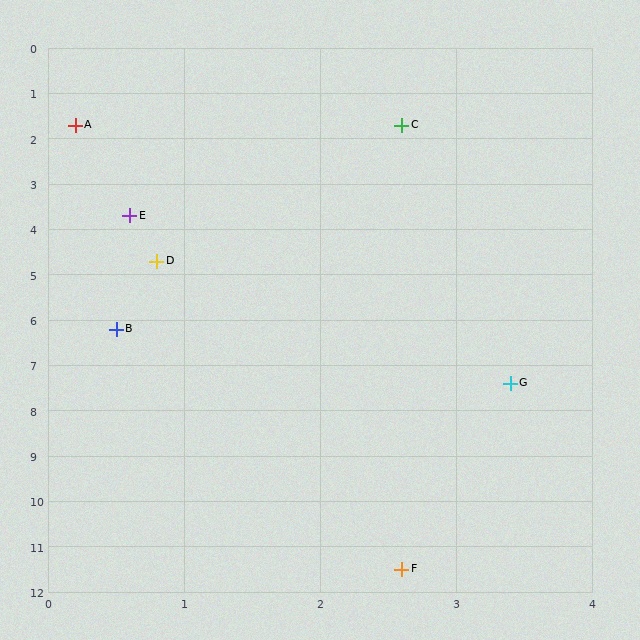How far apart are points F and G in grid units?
Points F and G are about 4.2 grid units apart.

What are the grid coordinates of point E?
Point E is at approximately (0.6, 3.7).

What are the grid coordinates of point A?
Point A is at approximately (0.2, 1.7).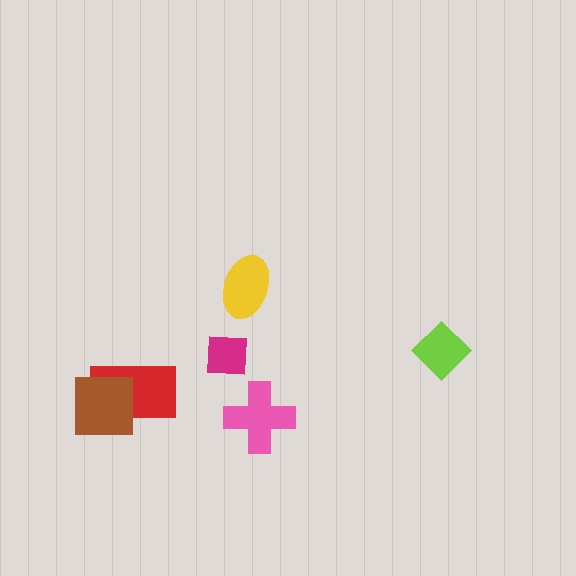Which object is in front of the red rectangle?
The brown square is in front of the red rectangle.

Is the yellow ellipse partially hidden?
No, no other shape covers it.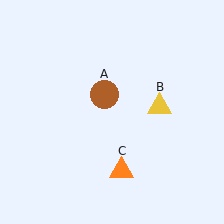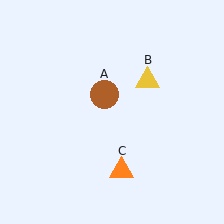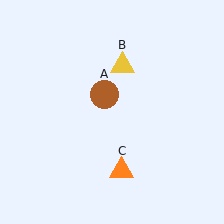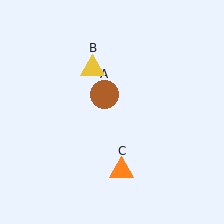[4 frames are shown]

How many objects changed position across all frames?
1 object changed position: yellow triangle (object B).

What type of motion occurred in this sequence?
The yellow triangle (object B) rotated counterclockwise around the center of the scene.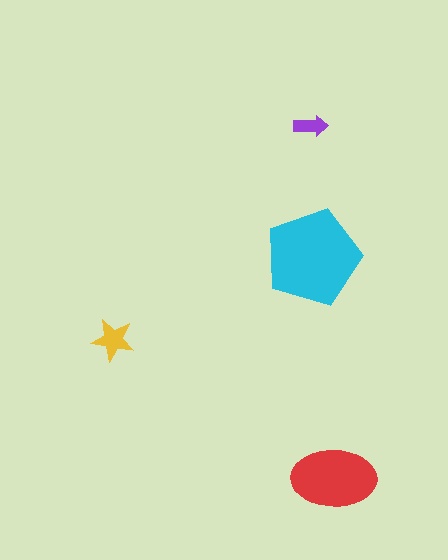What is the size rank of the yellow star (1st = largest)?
3rd.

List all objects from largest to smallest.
The cyan pentagon, the red ellipse, the yellow star, the purple arrow.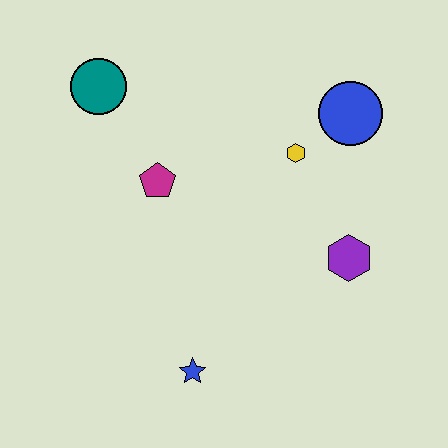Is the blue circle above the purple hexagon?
Yes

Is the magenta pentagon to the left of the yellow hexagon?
Yes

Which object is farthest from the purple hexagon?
The teal circle is farthest from the purple hexagon.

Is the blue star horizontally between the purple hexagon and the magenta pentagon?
Yes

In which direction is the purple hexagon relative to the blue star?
The purple hexagon is to the right of the blue star.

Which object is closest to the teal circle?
The magenta pentagon is closest to the teal circle.